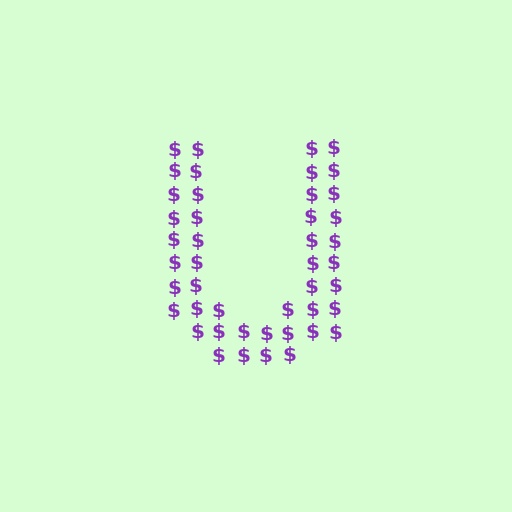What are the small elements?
The small elements are dollar signs.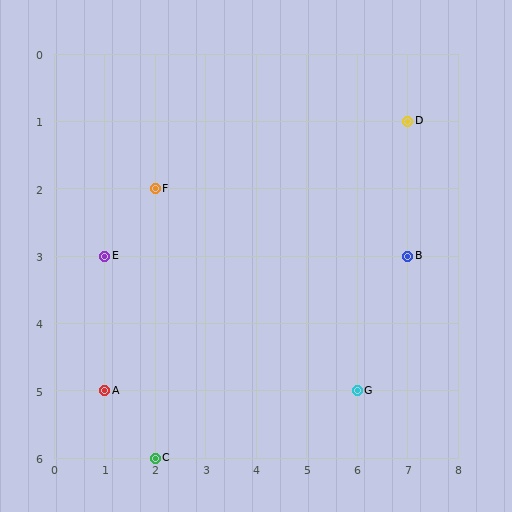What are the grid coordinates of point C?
Point C is at grid coordinates (2, 6).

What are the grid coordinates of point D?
Point D is at grid coordinates (7, 1).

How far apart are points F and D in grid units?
Points F and D are 5 columns and 1 row apart (about 5.1 grid units diagonally).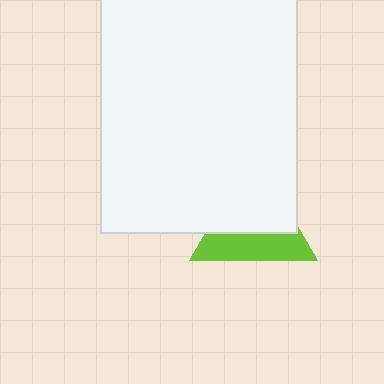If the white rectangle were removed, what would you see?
You would see the complete lime triangle.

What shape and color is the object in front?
The object in front is a white rectangle.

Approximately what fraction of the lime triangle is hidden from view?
Roughly 56% of the lime triangle is hidden behind the white rectangle.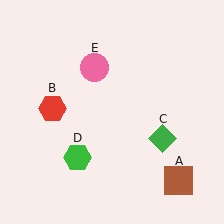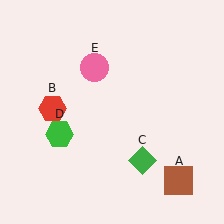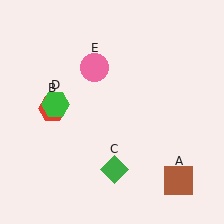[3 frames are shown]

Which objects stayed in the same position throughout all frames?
Brown square (object A) and red hexagon (object B) and pink circle (object E) remained stationary.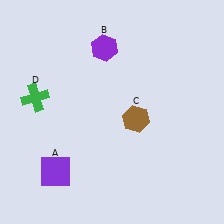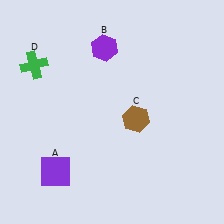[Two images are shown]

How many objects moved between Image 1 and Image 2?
1 object moved between the two images.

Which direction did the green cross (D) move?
The green cross (D) moved up.